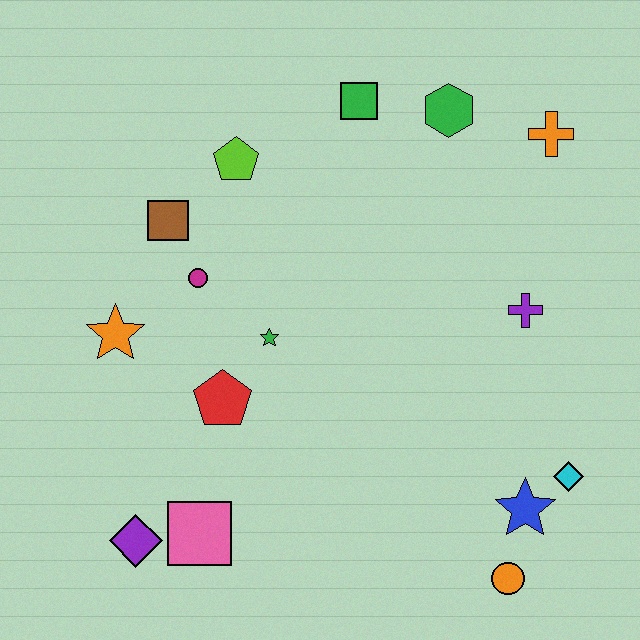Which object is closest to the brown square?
The magenta circle is closest to the brown square.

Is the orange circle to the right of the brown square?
Yes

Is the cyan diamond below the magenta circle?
Yes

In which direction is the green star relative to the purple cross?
The green star is to the left of the purple cross.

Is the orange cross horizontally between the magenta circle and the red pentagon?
No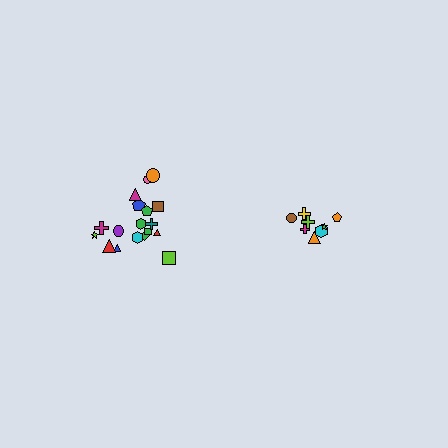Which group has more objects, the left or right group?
The left group.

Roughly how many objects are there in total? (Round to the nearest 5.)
Roughly 25 objects in total.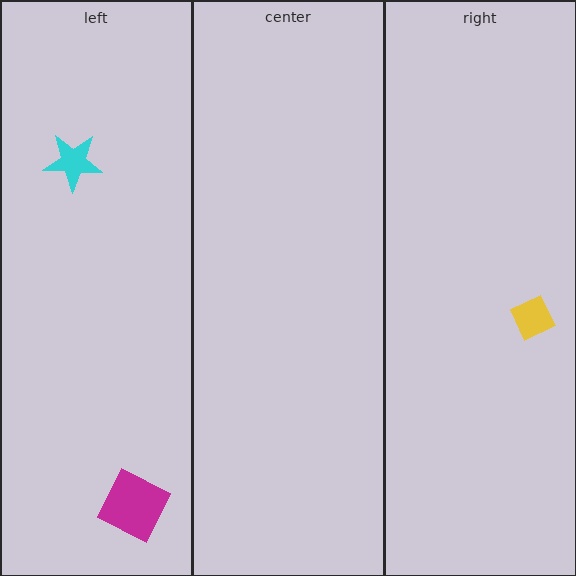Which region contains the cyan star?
The left region.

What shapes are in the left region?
The magenta square, the cyan star.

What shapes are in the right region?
The yellow diamond.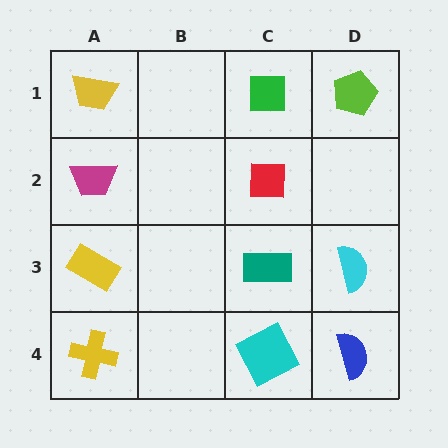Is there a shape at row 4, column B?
No, that cell is empty.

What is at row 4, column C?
A cyan square.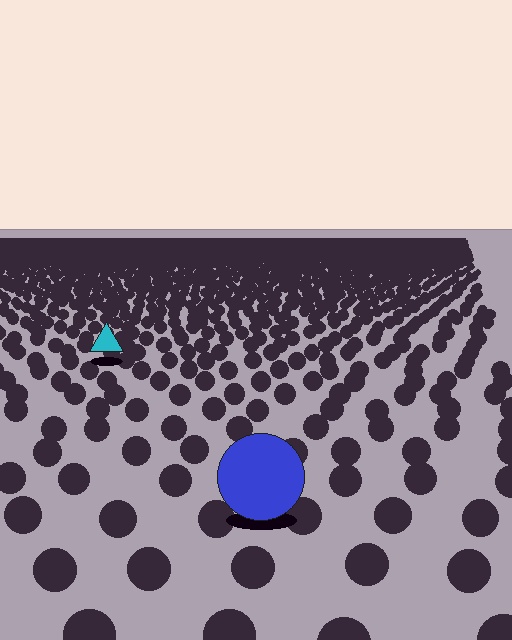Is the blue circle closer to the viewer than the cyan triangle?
Yes. The blue circle is closer — you can tell from the texture gradient: the ground texture is coarser near it.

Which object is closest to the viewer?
The blue circle is closest. The texture marks near it are larger and more spread out.